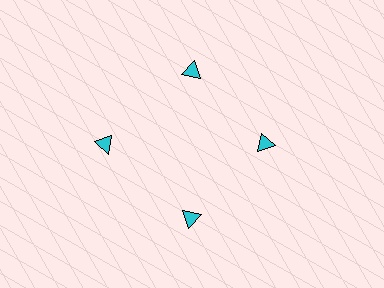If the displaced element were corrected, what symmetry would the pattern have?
It would have 4-fold rotational symmetry — the pattern would map onto itself every 90 degrees.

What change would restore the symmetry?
The symmetry would be restored by moving it inward, back onto the ring so that all 4 triangles sit at equal angles and equal distance from the center.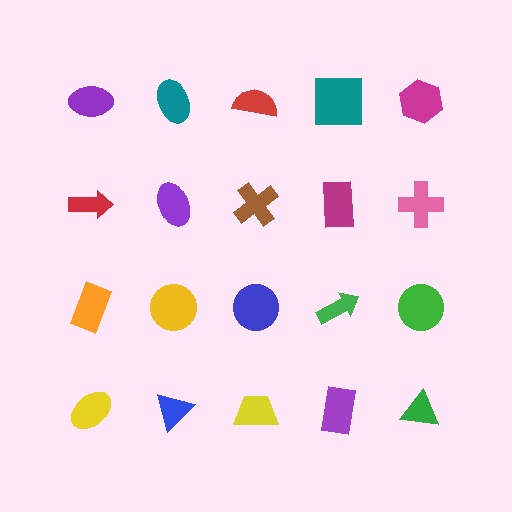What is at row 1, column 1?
A purple ellipse.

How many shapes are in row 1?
5 shapes.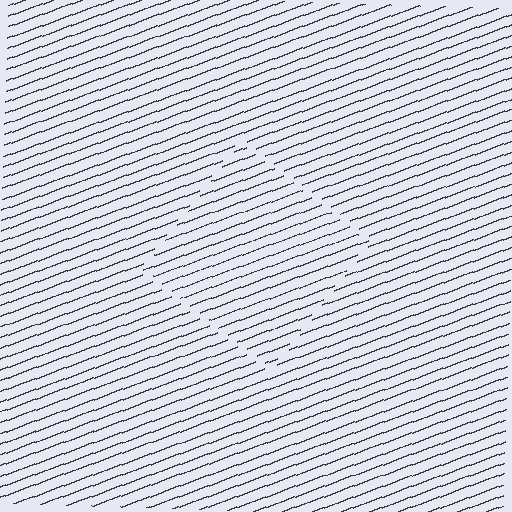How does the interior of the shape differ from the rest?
The interior of the shape contains the same grating, shifted by half a period — the contour is defined by the phase discontinuity where line-ends from the inner and outer gratings abut.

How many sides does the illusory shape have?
4 sides — the line-ends trace a square.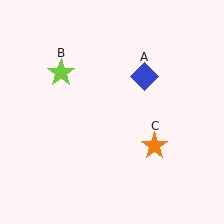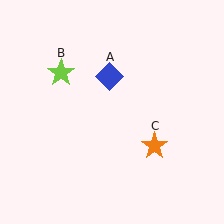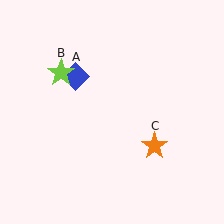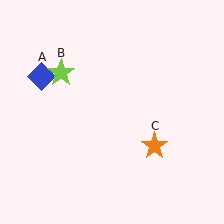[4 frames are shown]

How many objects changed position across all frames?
1 object changed position: blue diamond (object A).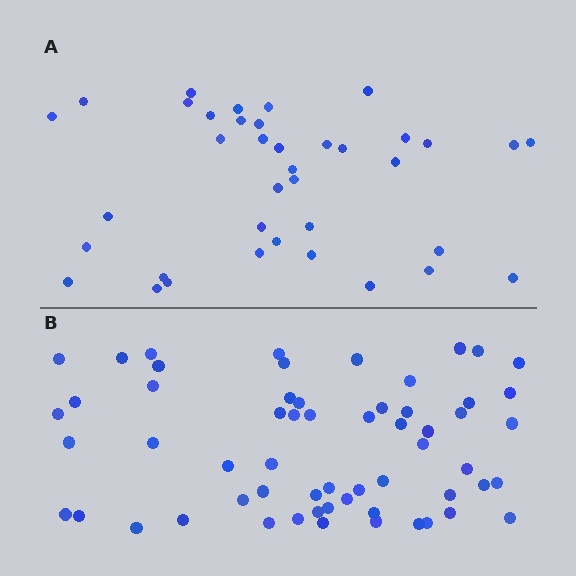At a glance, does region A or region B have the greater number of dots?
Region B (the bottom region) has more dots.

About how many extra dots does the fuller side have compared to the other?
Region B has approximately 20 more dots than region A.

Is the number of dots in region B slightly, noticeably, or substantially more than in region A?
Region B has substantially more. The ratio is roughly 1.6 to 1.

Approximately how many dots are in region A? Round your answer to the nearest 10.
About 40 dots. (The exact count is 38, which rounds to 40.)